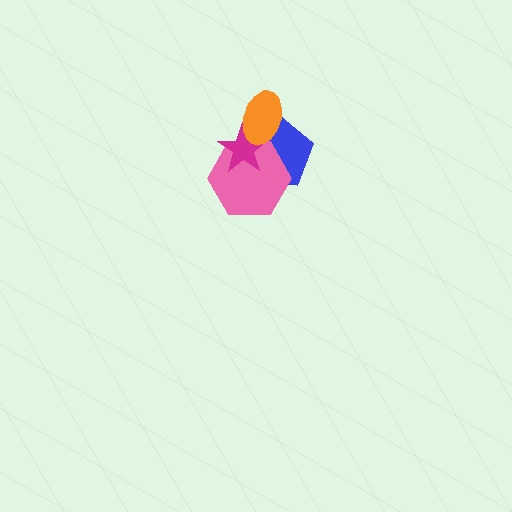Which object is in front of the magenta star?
The orange ellipse is in front of the magenta star.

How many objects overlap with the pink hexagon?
3 objects overlap with the pink hexagon.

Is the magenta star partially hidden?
Yes, it is partially covered by another shape.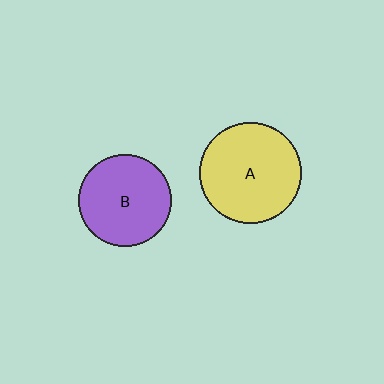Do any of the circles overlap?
No, none of the circles overlap.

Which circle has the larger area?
Circle A (yellow).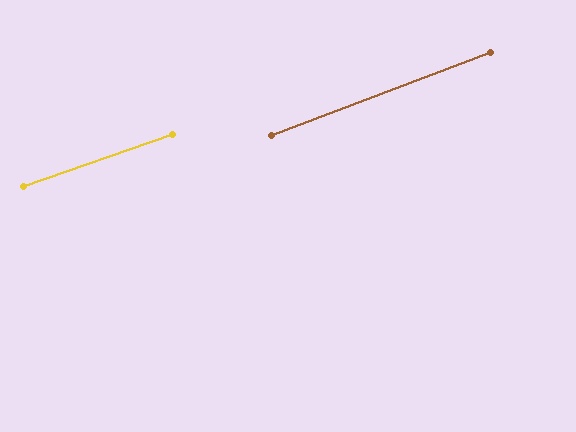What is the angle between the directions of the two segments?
Approximately 1 degree.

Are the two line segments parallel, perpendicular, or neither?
Parallel — their directions differ by only 1.5°.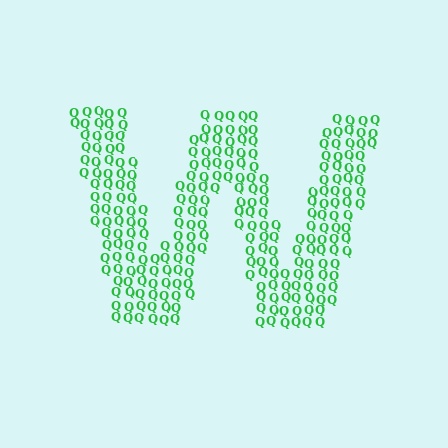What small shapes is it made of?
It is made of small letter Q's.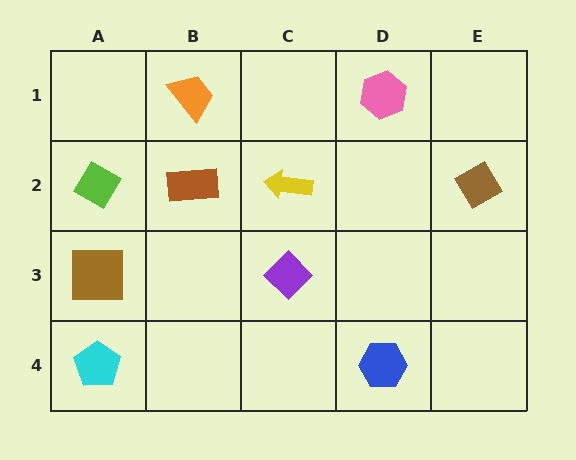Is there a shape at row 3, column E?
No, that cell is empty.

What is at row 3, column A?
A brown square.